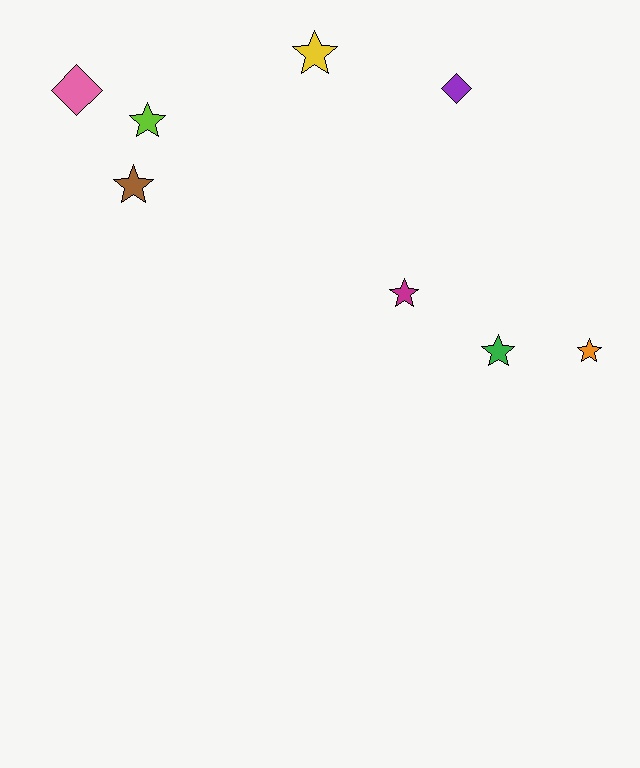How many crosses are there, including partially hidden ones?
There are no crosses.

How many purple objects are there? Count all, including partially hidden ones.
There is 1 purple object.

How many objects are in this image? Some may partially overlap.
There are 8 objects.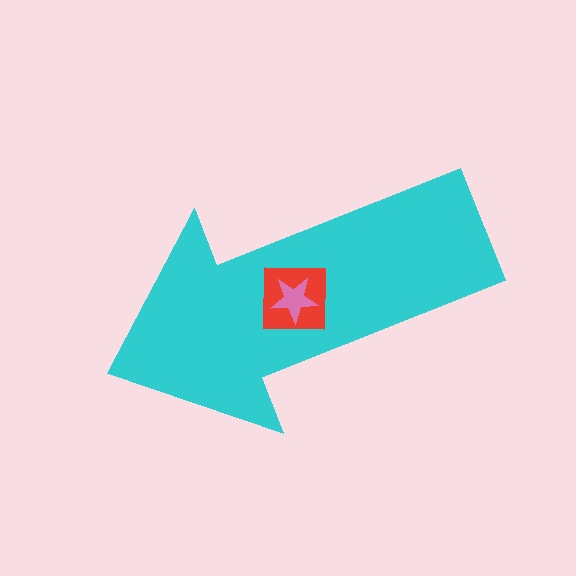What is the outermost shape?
The cyan arrow.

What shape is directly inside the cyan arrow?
The red square.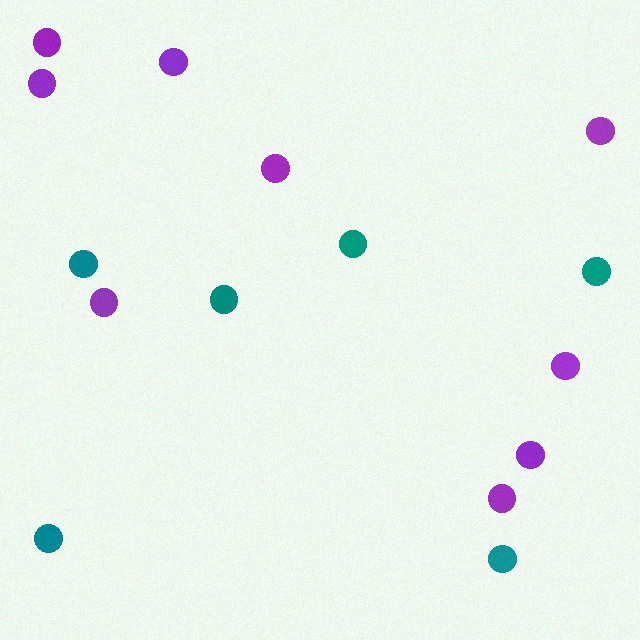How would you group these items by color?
There are 2 groups: one group of teal circles (6) and one group of purple circles (9).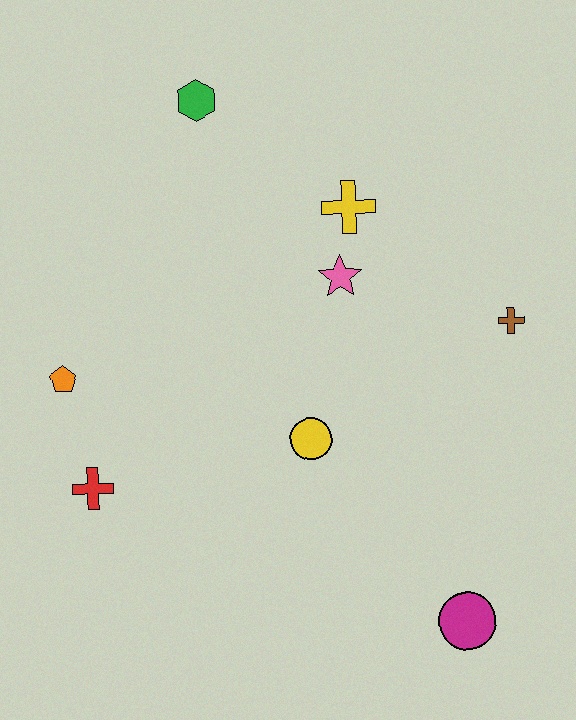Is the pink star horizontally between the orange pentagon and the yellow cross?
Yes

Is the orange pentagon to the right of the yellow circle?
No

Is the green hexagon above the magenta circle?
Yes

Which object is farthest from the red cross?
The brown cross is farthest from the red cross.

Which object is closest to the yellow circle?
The pink star is closest to the yellow circle.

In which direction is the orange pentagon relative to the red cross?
The orange pentagon is above the red cross.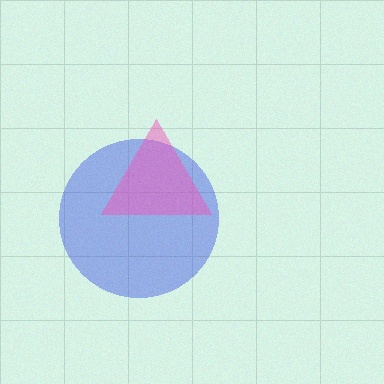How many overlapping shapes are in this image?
There are 2 overlapping shapes in the image.